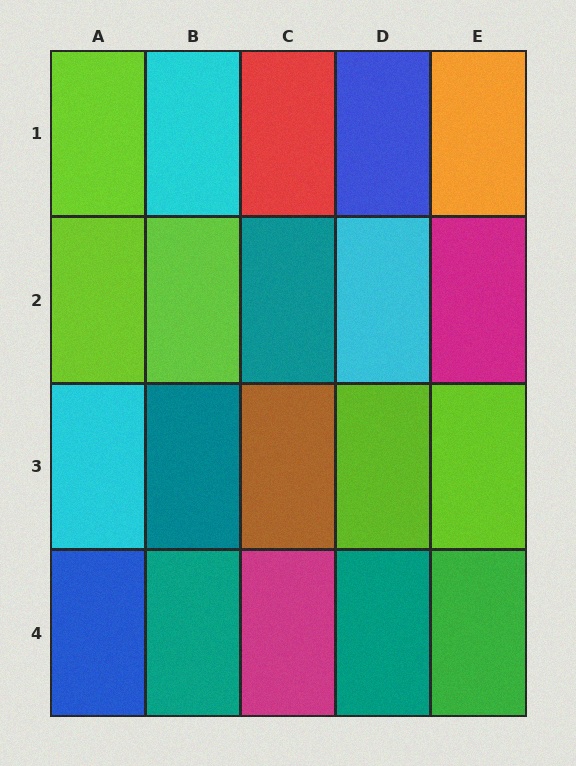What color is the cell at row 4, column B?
Teal.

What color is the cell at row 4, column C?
Magenta.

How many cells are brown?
1 cell is brown.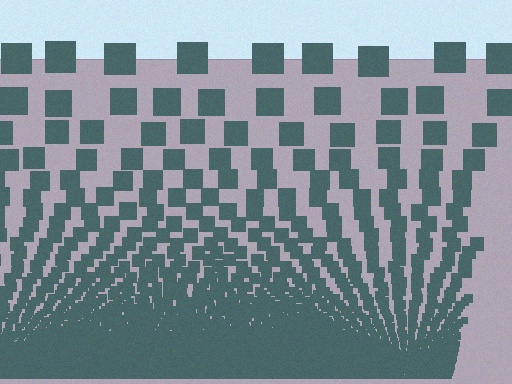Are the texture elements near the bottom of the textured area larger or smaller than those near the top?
Smaller. The gradient is inverted — elements near the bottom are smaller and denser.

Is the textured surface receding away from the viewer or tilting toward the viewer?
The surface appears to tilt toward the viewer. Texture elements get larger and sparser toward the top.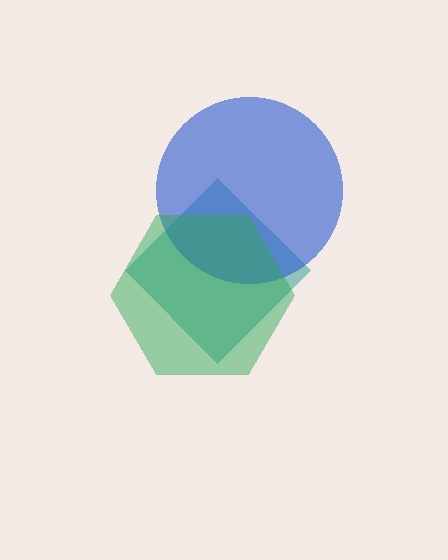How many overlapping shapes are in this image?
There are 3 overlapping shapes in the image.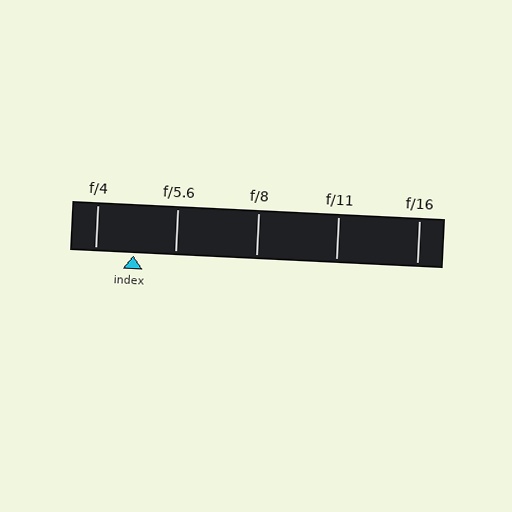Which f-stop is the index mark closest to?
The index mark is closest to f/4.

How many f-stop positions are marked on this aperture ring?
There are 5 f-stop positions marked.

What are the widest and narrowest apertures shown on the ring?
The widest aperture shown is f/4 and the narrowest is f/16.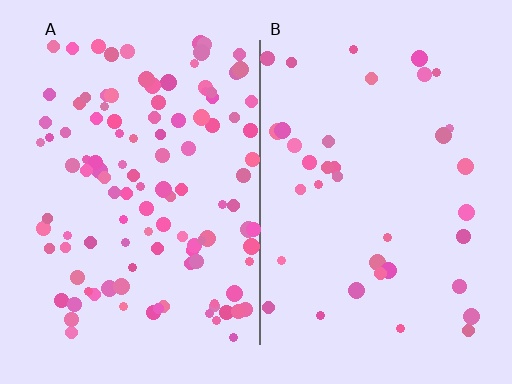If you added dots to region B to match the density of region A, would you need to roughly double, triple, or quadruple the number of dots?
Approximately triple.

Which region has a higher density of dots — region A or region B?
A (the left).